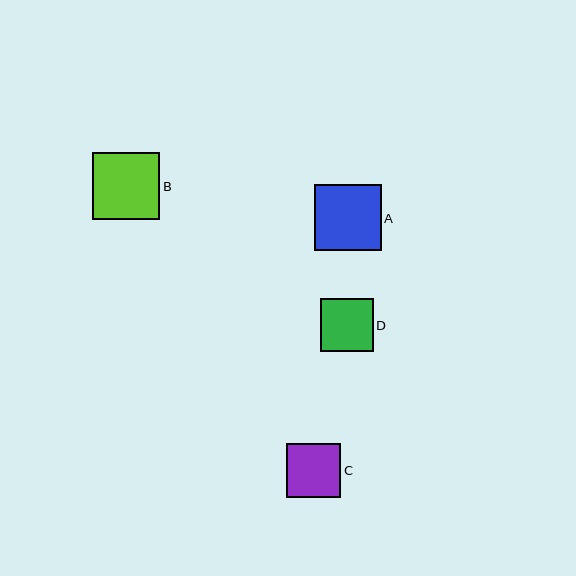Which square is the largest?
Square B is the largest with a size of approximately 67 pixels.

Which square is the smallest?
Square D is the smallest with a size of approximately 52 pixels.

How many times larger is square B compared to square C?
Square B is approximately 1.2 times the size of square C.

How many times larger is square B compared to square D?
Square B is approximately 1.3 times the size of square D.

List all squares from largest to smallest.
From largest to smallest: B, A, C, D.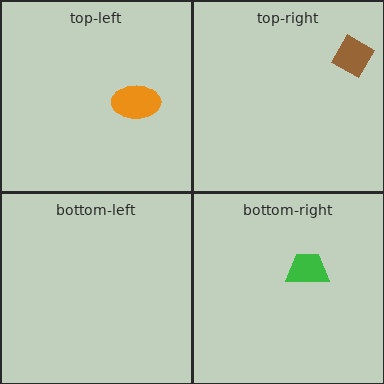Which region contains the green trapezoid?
The bottom-right region.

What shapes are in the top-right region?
The brown diamond.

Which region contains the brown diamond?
The top-right region.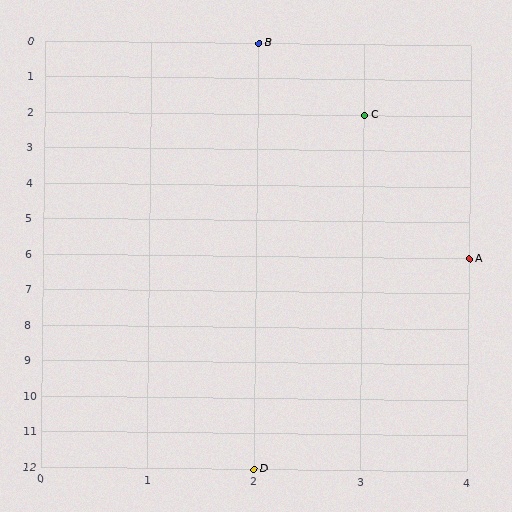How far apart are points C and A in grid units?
Points C and A are 1 column and 4 rows apart (about 4.1 grid units diagonally).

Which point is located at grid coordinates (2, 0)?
Point B is at (2, 0).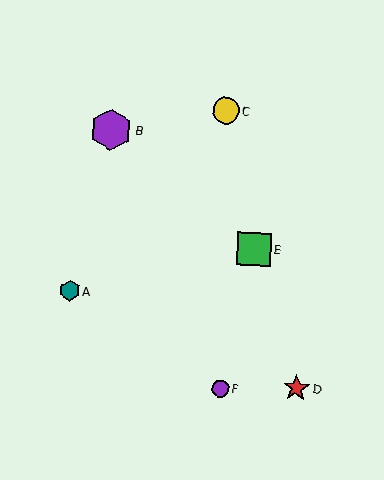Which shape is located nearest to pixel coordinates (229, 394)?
The purple circle (labeled F) at (220, 388) is nearest to that location.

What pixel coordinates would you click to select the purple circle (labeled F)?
Click at (220, 388) to select the purple circle F.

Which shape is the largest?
The purple hexagon (labeled B) is the largest.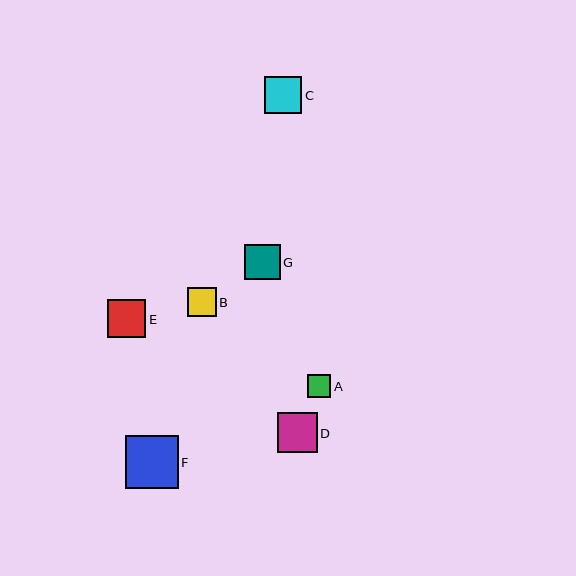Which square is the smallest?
Square A is the smallest with a size of approximately 23 pixels.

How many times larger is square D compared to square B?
Square D is approximately 1.4 times the size of square B.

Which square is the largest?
Square F is the largest with a size of approximately 53 pixels.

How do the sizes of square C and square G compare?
Square C and square G are approximately the same size.